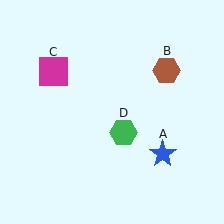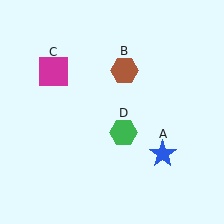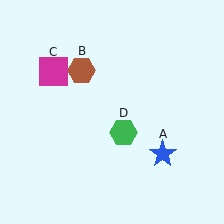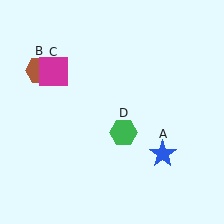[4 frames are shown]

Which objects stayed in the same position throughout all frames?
Blue star (object A) and magenta square (object C) and green hexagon (object D) remained stationary.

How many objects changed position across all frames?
1 object changed position: brown hexagon (object B).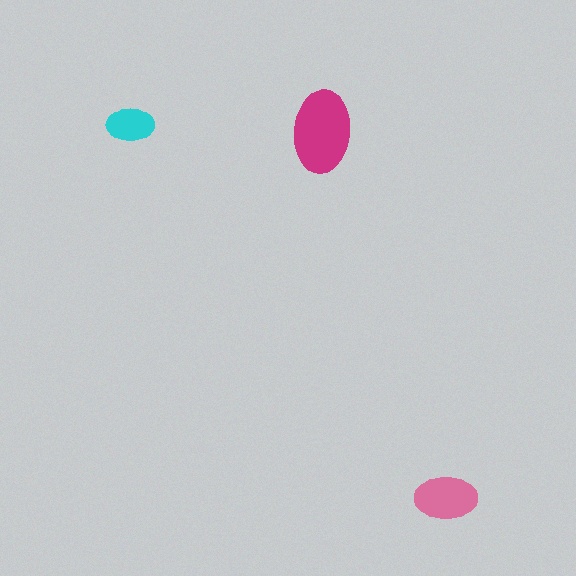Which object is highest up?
The cyan ellipse is topmost.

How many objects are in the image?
There are 3 objects in the image.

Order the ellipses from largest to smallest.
the magenta one, the pink one, the cyan one.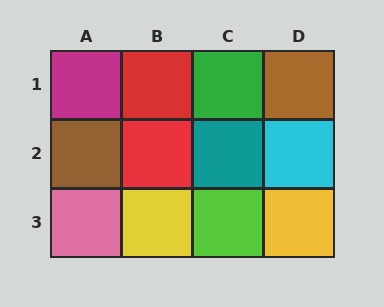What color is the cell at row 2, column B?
Red.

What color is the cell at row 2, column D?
Cyan.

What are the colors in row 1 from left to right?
Magenta, red, green, brown.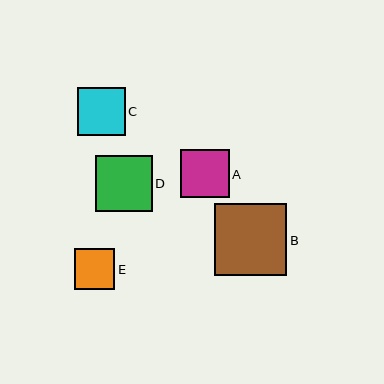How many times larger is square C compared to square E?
Square C is approximately 1.2 times the size of square E.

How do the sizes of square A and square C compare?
Square A and square C are approximately the same size.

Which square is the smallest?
Square E is the smallest with a size of approximately 40 pixels.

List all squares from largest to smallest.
From largest to smallest: B, D, A, C, E.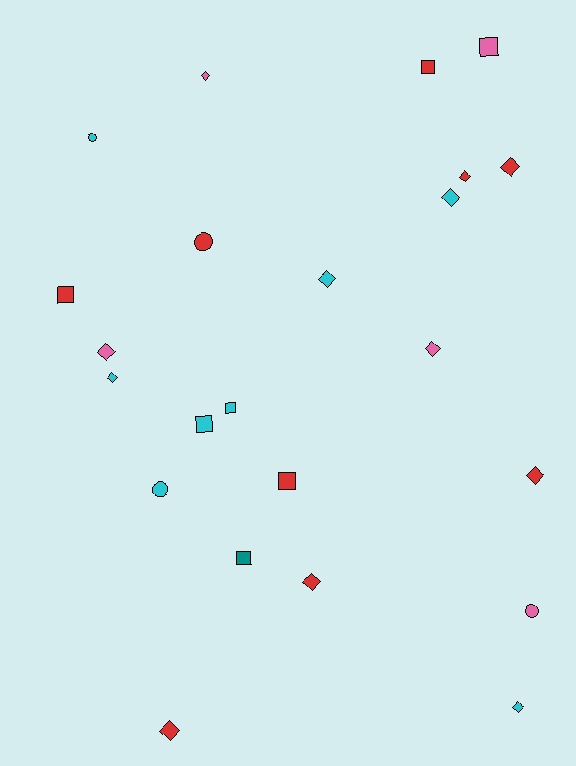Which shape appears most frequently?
Diamond, with 12 objects.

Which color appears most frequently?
Red, with 9 objects.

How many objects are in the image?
There are 23 objects.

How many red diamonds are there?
There are 5 red diamonds.